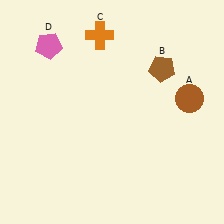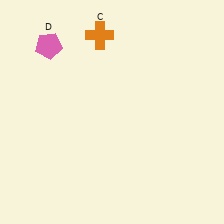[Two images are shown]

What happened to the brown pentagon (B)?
The brown pentagon (B) was removed in Image 2. It was in the top-right area of Image 1.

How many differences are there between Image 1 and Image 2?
There are 2 differences between the two images.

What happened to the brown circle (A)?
The brown circle (A) was removed in Image 2. It was in the top-right area of Image 1.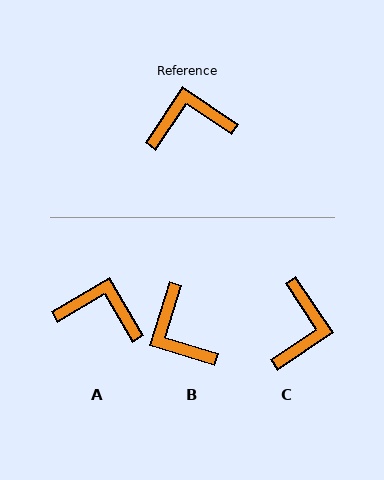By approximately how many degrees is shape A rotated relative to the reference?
Approximately 26 degrees clockwise.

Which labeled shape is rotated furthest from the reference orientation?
C, about 112 degrees away.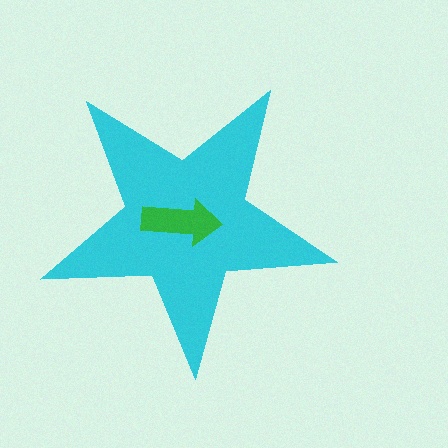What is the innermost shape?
The green arrow.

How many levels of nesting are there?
2.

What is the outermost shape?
The cyan star.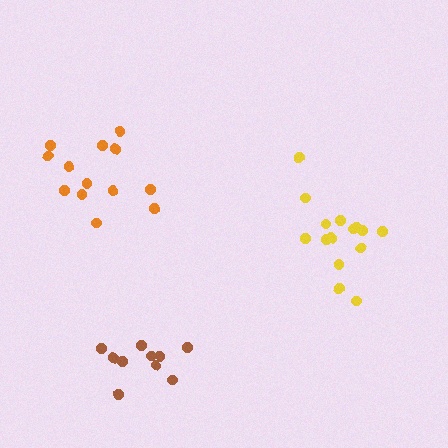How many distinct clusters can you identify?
There are 3 distinct clusters.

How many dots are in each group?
Group 1: 10 dots, Group 2: 15 dots, Group 3: 13 dots (38 total).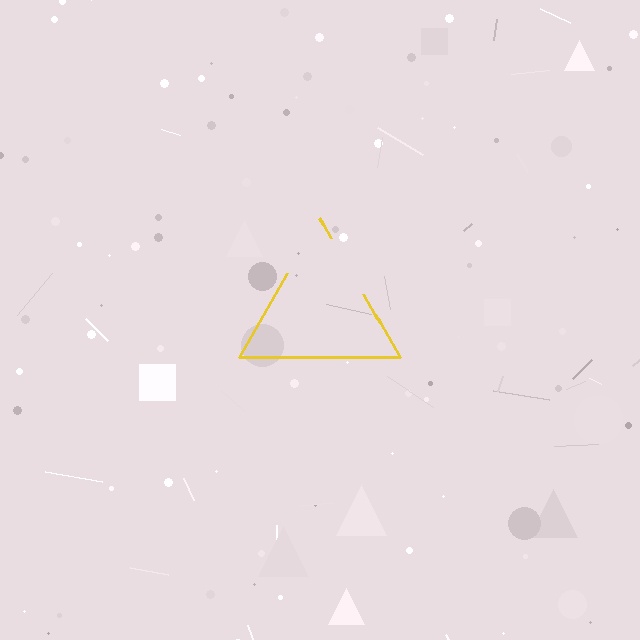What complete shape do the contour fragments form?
The contour fragments form a triangle.